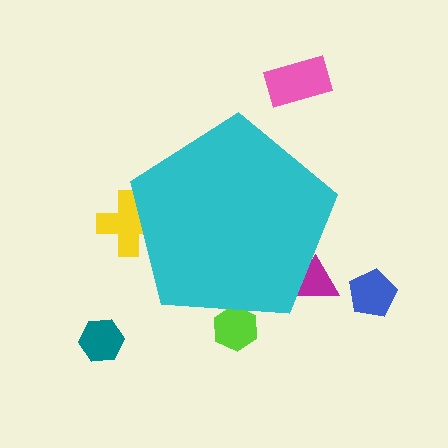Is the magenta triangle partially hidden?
Yes, the magenta triangle is partially hidden behind the cyan pentagon.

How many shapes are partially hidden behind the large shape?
3 shapes are partially hidden.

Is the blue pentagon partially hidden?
No, the blue pentagon is fully visible.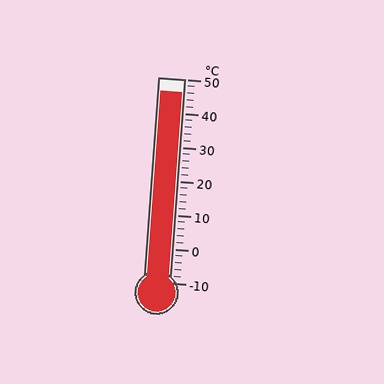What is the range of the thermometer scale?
The thermometer scale ranges from -10°C to 50°C.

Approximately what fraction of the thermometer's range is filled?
The thermometer is filled to approximately 95% of its range.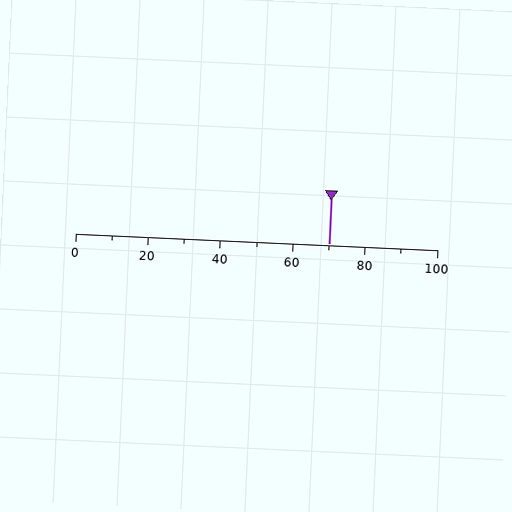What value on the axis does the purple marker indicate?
The marker indicates approximately 70.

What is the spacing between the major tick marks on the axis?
The major ticks are spaced 20 apart.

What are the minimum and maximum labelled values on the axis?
The axis runs from 0 to 100.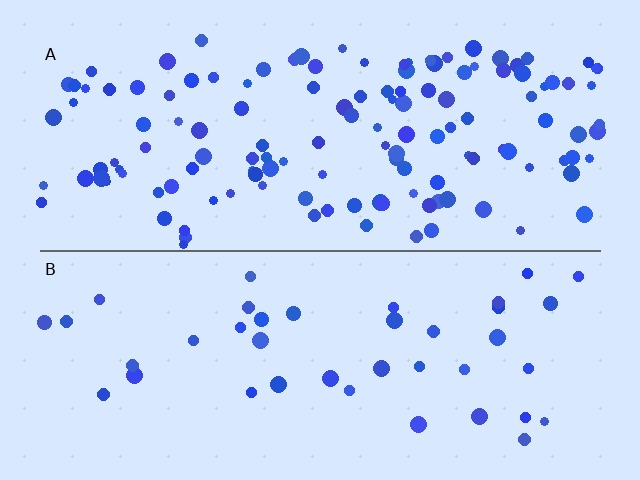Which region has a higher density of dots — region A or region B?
A (the top).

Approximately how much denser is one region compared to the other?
Approximately 3.1× — region A over region B.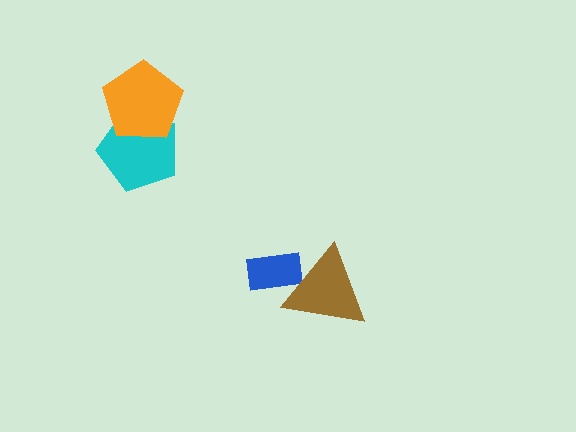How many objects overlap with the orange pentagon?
1 object overlaps with the orange pentagon.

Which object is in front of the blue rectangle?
The brown triangle is in front of the blue rectangle.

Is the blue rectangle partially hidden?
Yes, it is partially covered by another shape.